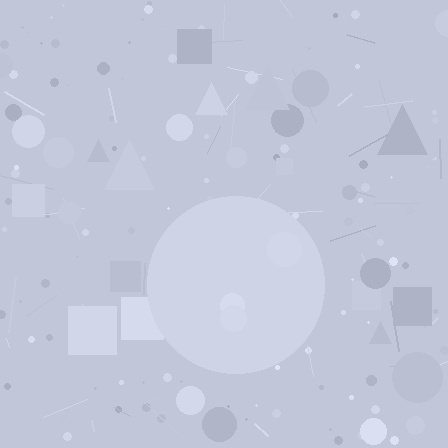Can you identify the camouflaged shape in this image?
The camouflaged shape is a circle.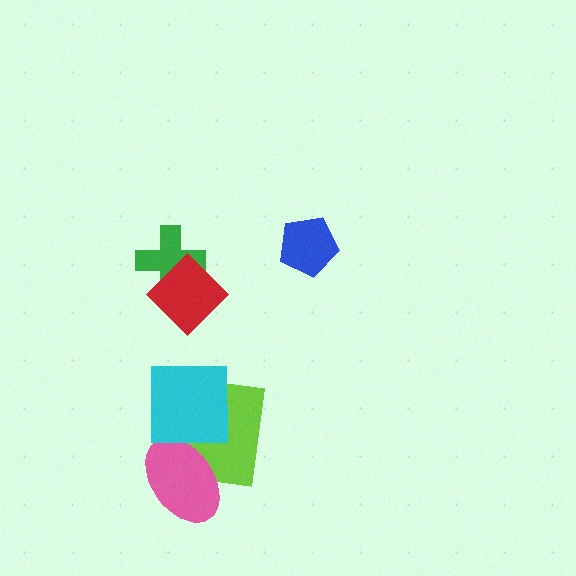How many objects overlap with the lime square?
2 objects overlap with the lime square.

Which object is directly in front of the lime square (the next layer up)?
The pink ellipse is directly in front of the lime square.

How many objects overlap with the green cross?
1 object overlaps with the green cross.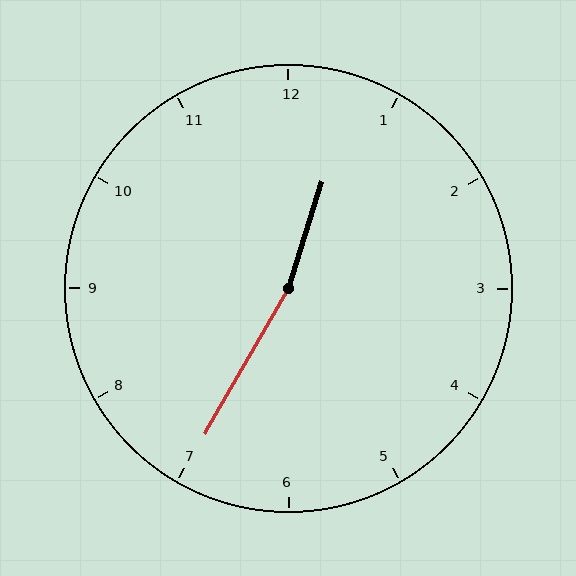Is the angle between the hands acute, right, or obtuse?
It is obtuse.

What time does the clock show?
12:35.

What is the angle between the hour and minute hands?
Approximately 168 degrees.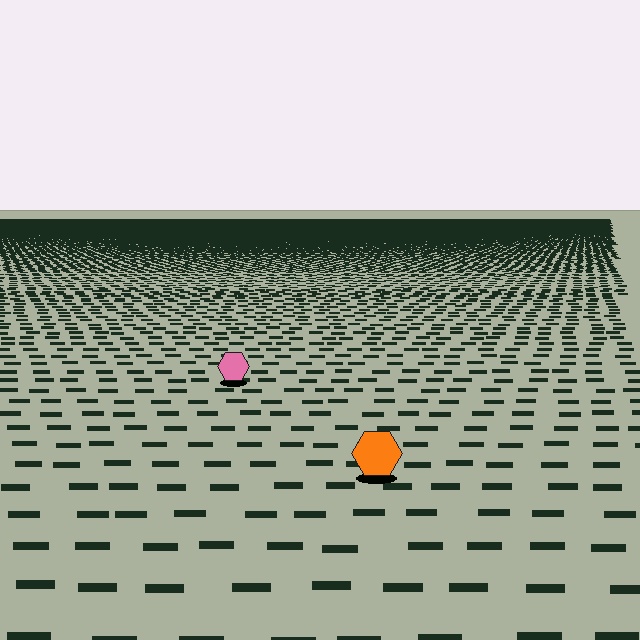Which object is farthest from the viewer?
The pink hexagon is farthest from the viewer. It appears smaller and the ground texture around it is denser.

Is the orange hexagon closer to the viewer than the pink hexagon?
Yes. The orange hexagon is closer — you can tell from the texture gradient: the ground texture is coarser near it.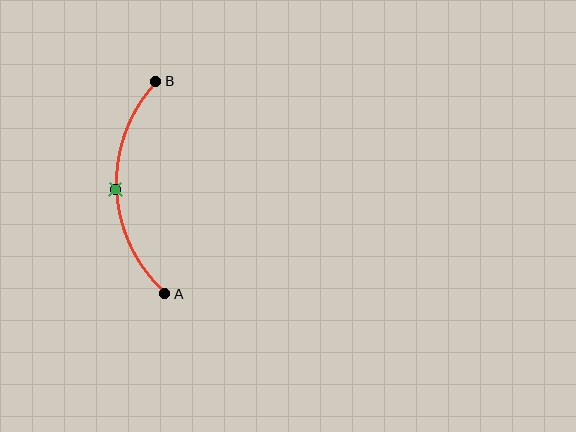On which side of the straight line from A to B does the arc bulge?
The arc bulges to the left of the straight line connecting A and B.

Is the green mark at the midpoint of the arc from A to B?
Yes. The green mark lies on the arc at equal arc-length from both A and B — it is the arc midpoint.